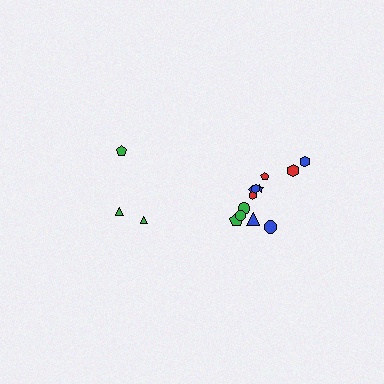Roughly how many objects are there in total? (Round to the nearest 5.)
Roughly 15 objects in total.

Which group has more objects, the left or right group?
The right group.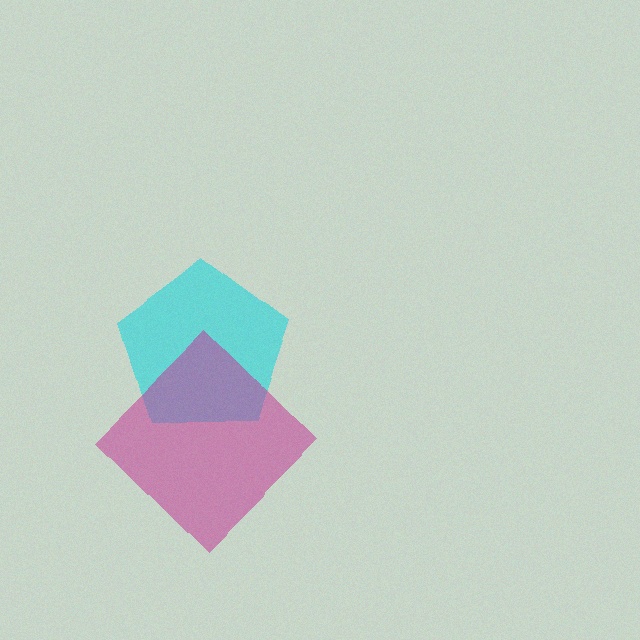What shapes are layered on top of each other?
The layered shapes are: a cyan pentagon, a magenta diamond.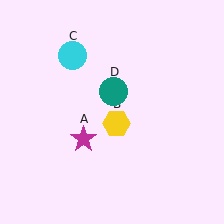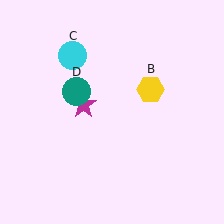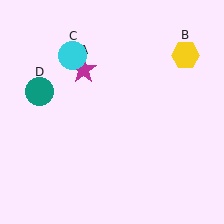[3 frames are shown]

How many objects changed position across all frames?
3 objects changed position: magenta star (object A), yellow hexagon (object B), teal circle (object D).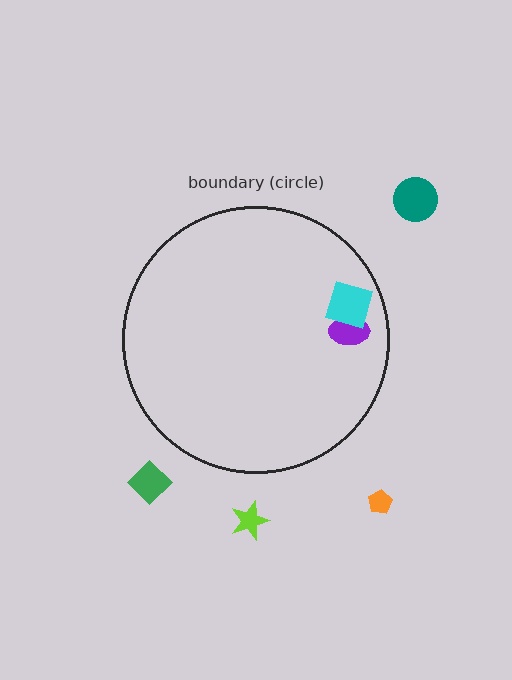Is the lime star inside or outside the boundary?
Outside.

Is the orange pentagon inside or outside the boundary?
Outside.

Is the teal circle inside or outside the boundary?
Outside.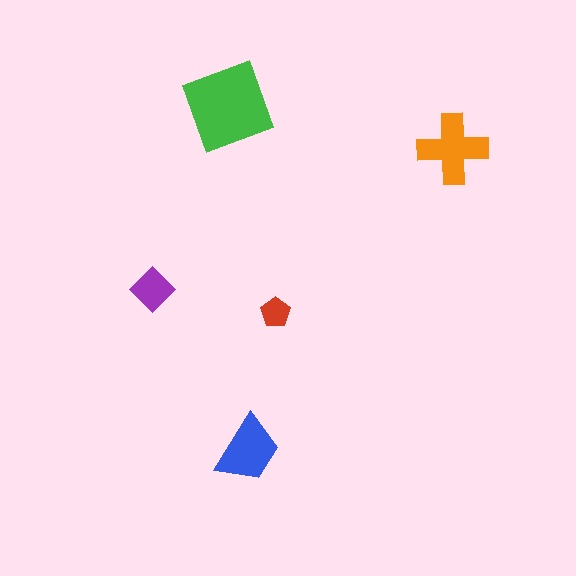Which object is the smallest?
The red pentagon.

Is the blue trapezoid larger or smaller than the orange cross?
Smaller.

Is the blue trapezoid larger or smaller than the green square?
Smaller.